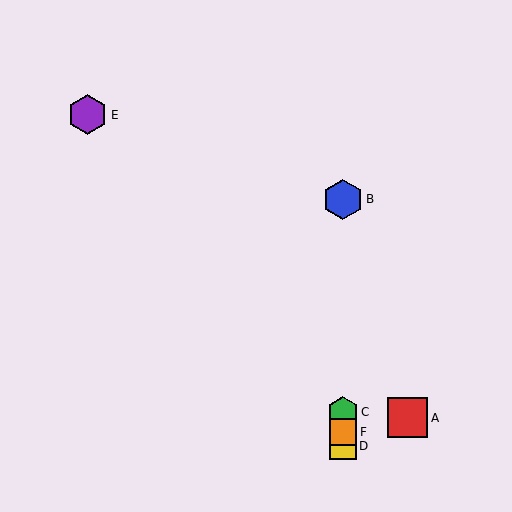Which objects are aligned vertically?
Objects B, C, D, F are aligned vertically.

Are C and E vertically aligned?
No, C is at x≈343 and E is at x≈88.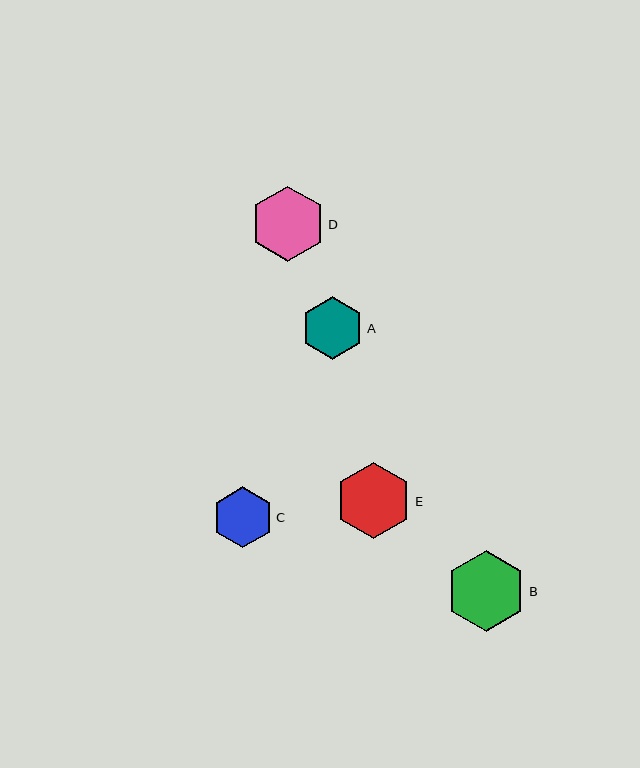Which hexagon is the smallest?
Hexagon C is the smallest with a size of approximately 61 pixels.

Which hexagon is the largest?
Hexagon B is the largest with a size of approximately 81 pixels.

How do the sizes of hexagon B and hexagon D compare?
Hexagon B and hexagon D are approximately the same size.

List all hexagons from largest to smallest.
From largest to smallest: B, E, D, A, C.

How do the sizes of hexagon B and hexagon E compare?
Hexagon B and hexagon E are approximately the same size.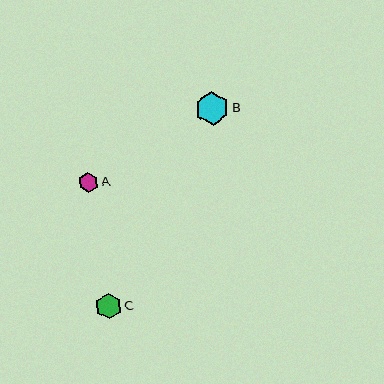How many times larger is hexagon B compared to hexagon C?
Hexagon B is approximately 1.3 times the size of hexagon C.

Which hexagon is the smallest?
Hexagon A is the smallest with a size of approximately 19 pixels.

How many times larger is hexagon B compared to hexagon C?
Hexagon B is approximately 1.3 times the size of hexagon C.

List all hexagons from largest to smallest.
From largest to smallest: B, C, A.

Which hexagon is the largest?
Hexagon B is the largest with a size of approximately 33 pixels.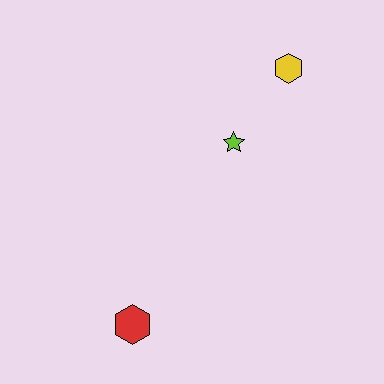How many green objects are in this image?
There are no green objects.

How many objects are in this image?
There are 3 objects.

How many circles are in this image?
There are no circles.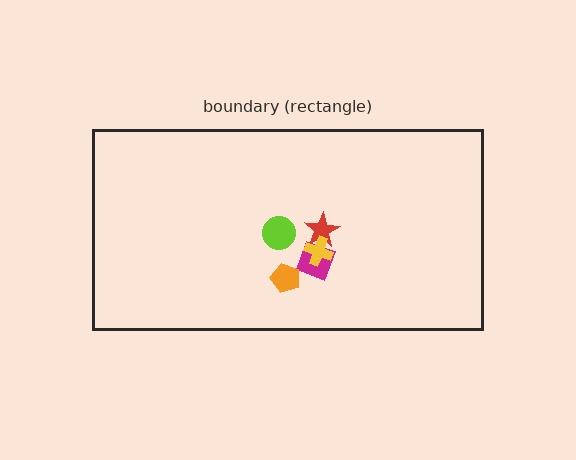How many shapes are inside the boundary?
5 inside, 0 outside.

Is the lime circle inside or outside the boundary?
Inside.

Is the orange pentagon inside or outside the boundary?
Inside.